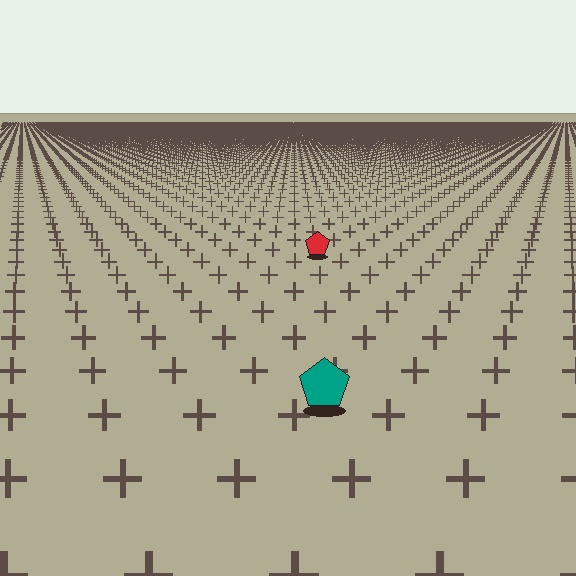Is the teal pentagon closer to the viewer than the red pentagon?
Yes. The teal pentagon is closer — you can tell from the texture gradient: the ground texture is coarser near it.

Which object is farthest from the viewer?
The red pentagon is farthest from the viewer. It appears smaller and the ground texture around it is denser.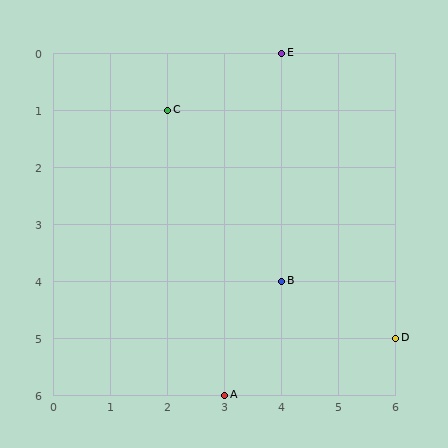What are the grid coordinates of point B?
Point B is at grid coordinates (4, 4).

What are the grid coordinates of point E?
Point E is at grid coordinates (4, 0).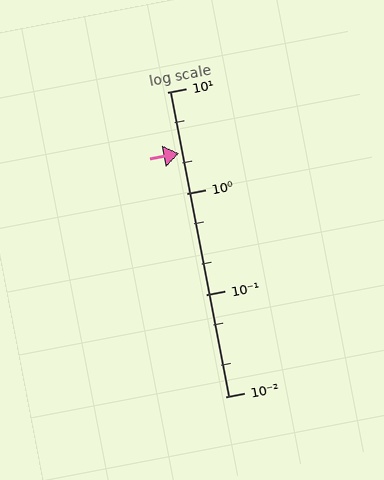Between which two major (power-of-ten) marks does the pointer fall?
The pointer is between 1 and 10.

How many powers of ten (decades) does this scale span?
The scale spans 3 decades, from 0.01 to 10.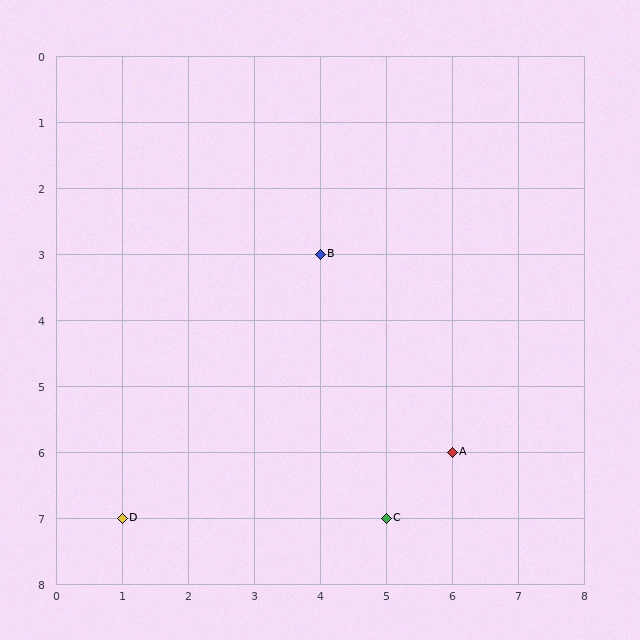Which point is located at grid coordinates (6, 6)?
Point A is at (6, 6).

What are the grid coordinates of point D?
Point D is at grid coordinates (1, 7).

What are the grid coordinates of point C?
Point C is at grid coordinates (5, 7).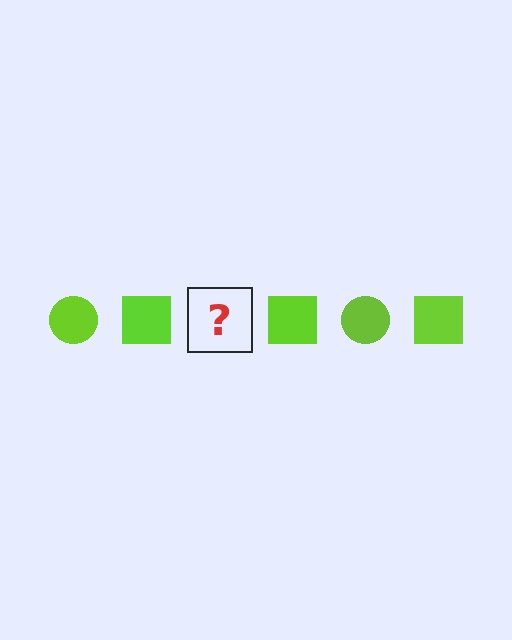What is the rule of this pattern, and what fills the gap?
The rule is that the pattern cycles through circle, square shapes in lime. The gap should be filled with a lime circle.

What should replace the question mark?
The question mark should be replaced with a lime circle.